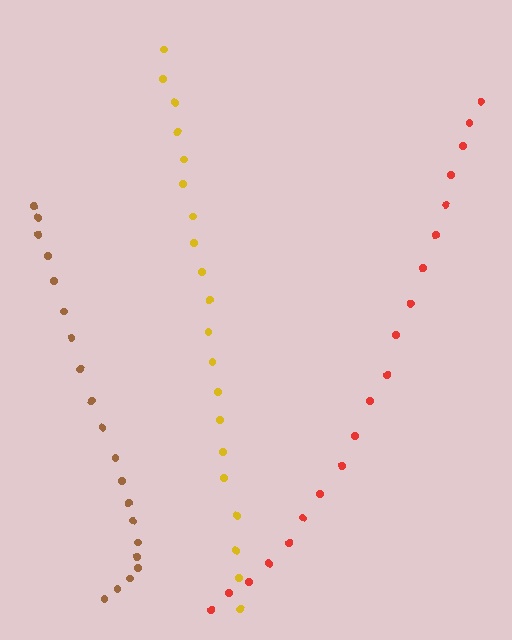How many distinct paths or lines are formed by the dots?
There are 3 distinct paths.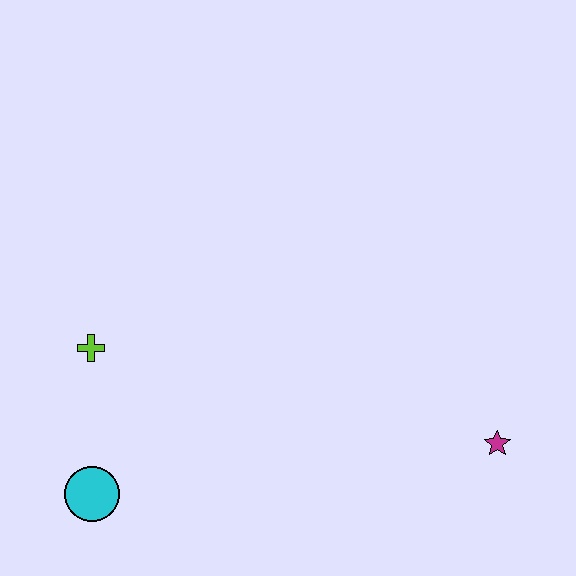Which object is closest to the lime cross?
The cyan circle is closest to the lime cross.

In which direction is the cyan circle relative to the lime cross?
The cyan circle is below the lime cross.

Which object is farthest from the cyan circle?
The magenta star is farthest from the cyan circle.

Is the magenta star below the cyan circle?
No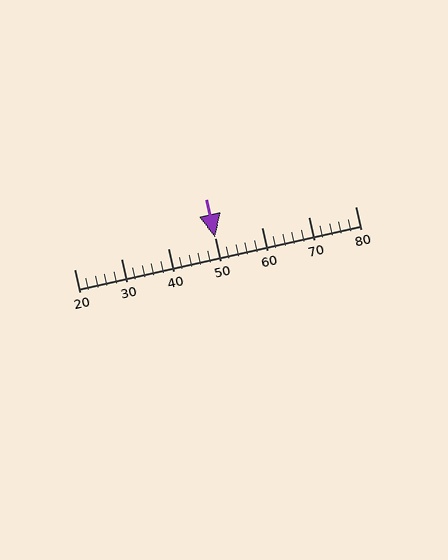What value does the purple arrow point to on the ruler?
The purple arrow points to approximately 50.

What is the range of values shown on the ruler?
The ruler shows values from 20 to 80.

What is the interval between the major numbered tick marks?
The major tick marks are spaced 10 units apart.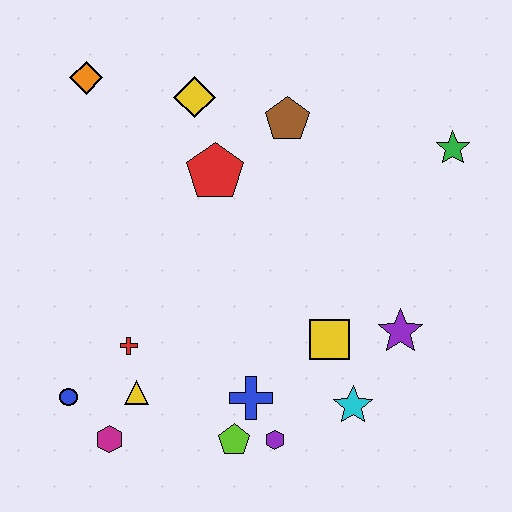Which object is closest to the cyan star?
The yellow square is closest to the cyan star.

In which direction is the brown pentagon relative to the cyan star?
The brown pentagon is above the cyan star.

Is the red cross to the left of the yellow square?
Yes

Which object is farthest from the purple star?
The orange diamond is farthest from the purple star.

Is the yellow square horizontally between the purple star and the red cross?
Yes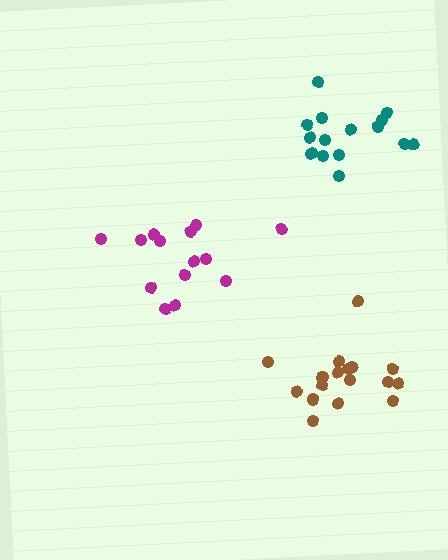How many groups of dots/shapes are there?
There are 3 groups.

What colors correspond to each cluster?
The clusters are colored: brown, magenta, teal.